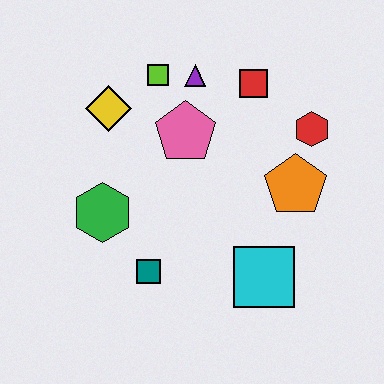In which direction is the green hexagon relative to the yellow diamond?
The green hexagon is below the yellow diamond.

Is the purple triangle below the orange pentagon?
No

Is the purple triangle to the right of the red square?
No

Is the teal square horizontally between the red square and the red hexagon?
No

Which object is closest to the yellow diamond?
The lime square is closest to the yellow diamond.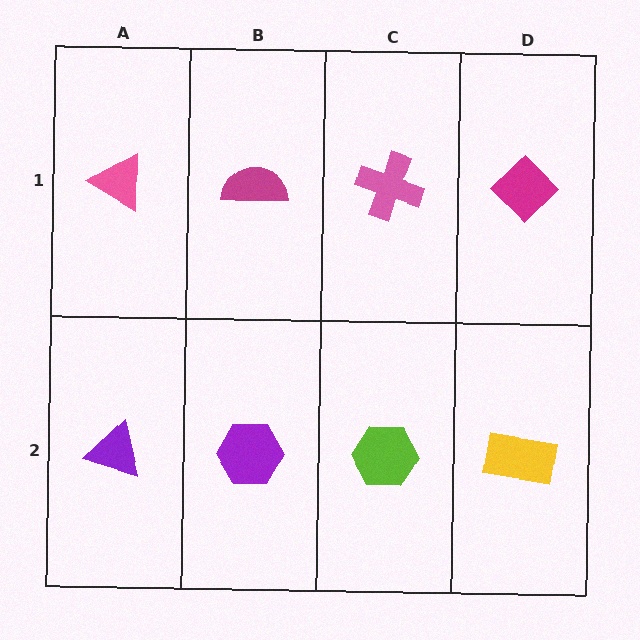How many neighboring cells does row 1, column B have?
3.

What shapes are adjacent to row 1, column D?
A yellow rectangle (row 2, column D), a pink cross (row 1, column C).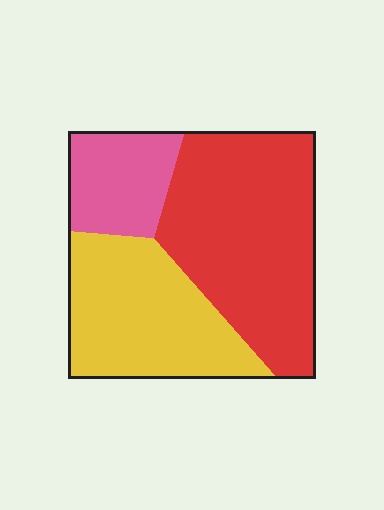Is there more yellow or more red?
Red.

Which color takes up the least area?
Pink, at roughly 15%.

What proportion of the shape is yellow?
Yellow takes up about one third (1/3) of the shape.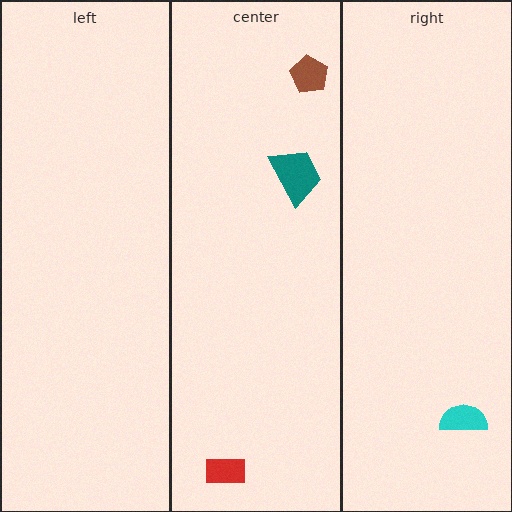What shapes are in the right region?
The cyan semicircle.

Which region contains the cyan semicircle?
The right region.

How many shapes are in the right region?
1.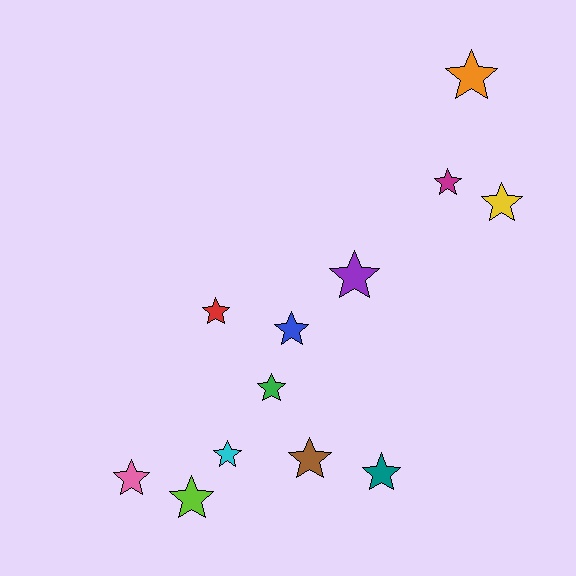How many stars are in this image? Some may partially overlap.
There are 12 stars.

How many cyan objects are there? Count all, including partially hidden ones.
There is 1 cyan object.